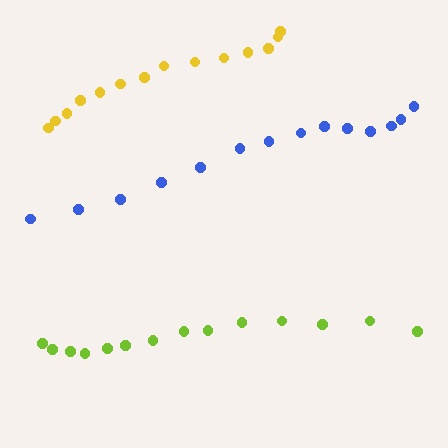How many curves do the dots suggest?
There are 3 distinct paths.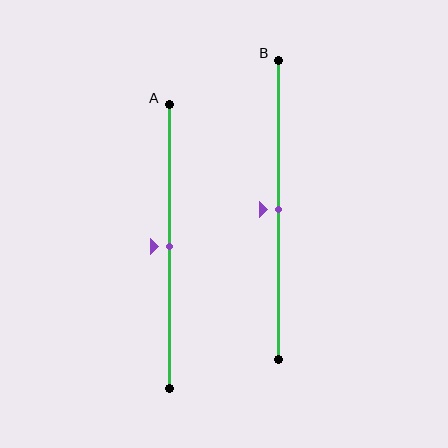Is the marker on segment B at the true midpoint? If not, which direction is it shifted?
Yes, the marker on segment B is at the true midpoint.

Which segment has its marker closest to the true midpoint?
Segment A has its marker closest to the true midpoint.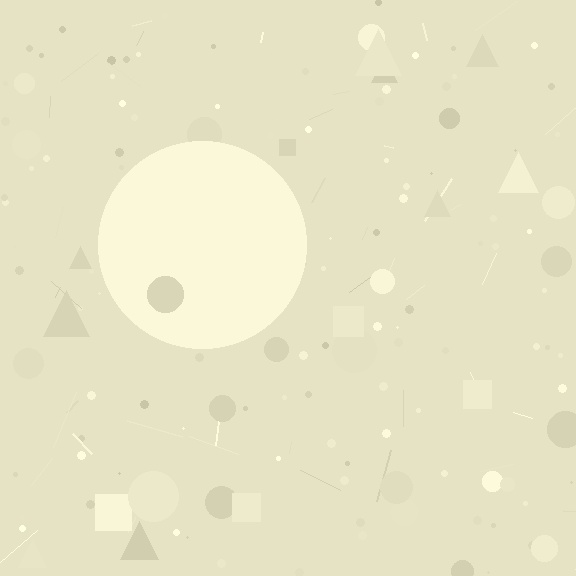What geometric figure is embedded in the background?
A circle is embedded in the background.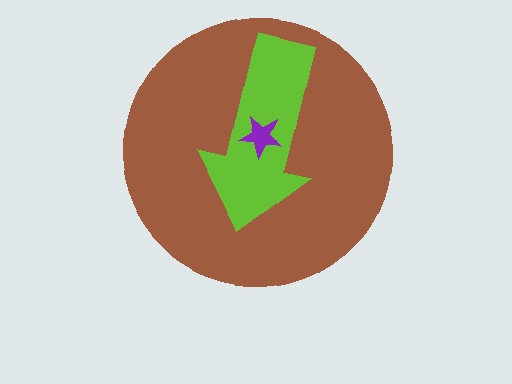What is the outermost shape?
The brown circle.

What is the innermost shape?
The purple star.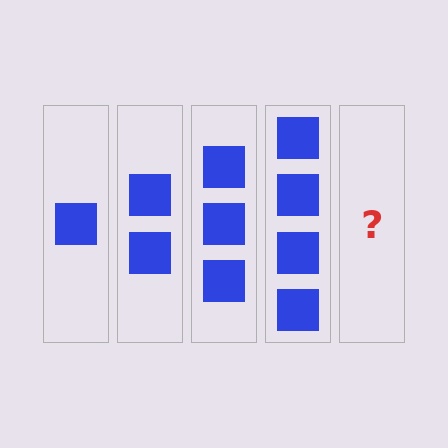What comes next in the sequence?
The next element should be 5 squares.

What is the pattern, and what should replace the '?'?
The pattern is that each step adds one more square. The '?' should be 5 squares.